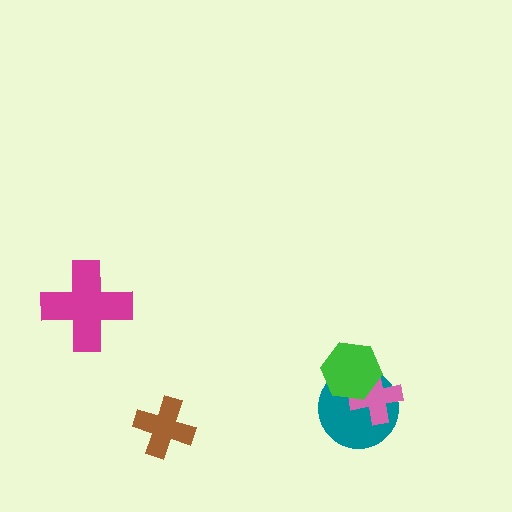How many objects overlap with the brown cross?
0 objects overlap with the brown cross.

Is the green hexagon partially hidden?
No, no other shape covers it.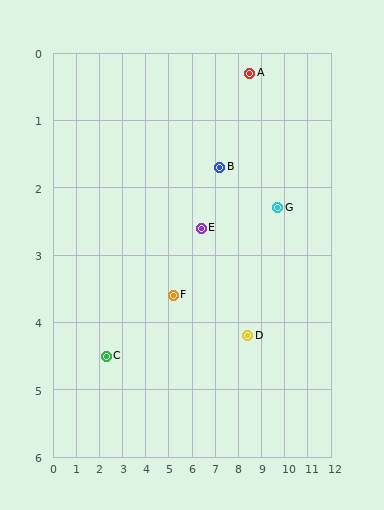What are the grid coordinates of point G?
Point G is at approximately (9.7, 2.3).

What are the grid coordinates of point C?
Point C is at approximately (2.3, 4.5).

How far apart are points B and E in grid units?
Points B and E are about 1.2 grid units apart.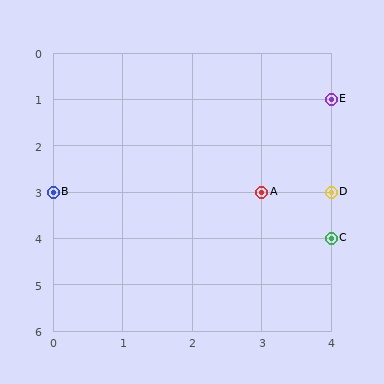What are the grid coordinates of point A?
Point A is at grid coordinates (3, 3).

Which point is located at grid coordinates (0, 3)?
Point B is at (0, 3).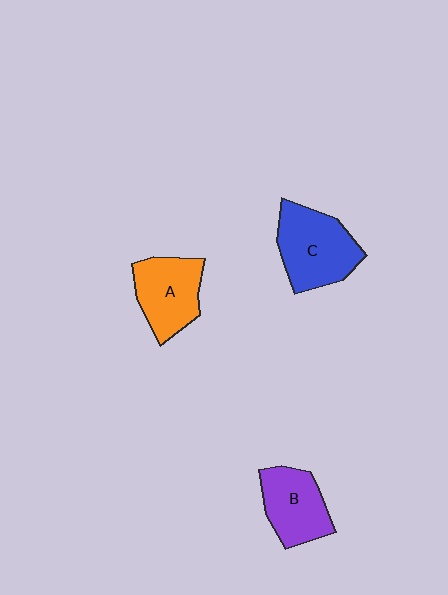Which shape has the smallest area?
Shape B (purple).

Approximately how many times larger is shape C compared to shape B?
Approximately 1.3 times.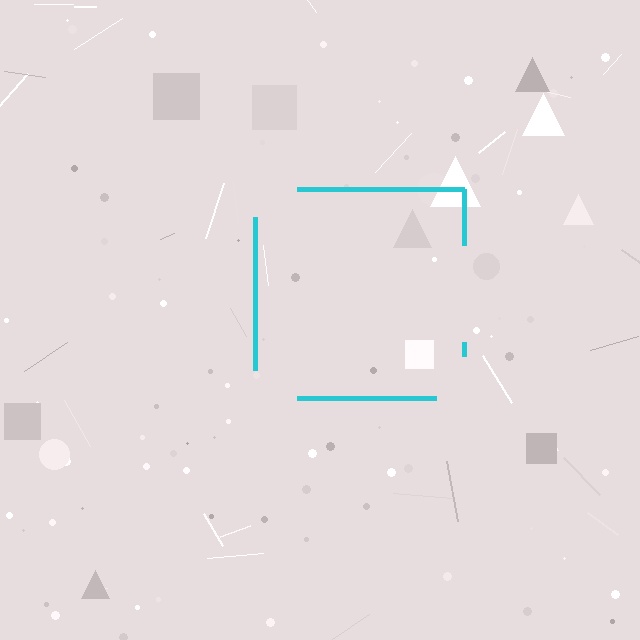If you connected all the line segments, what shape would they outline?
They would outline a square.